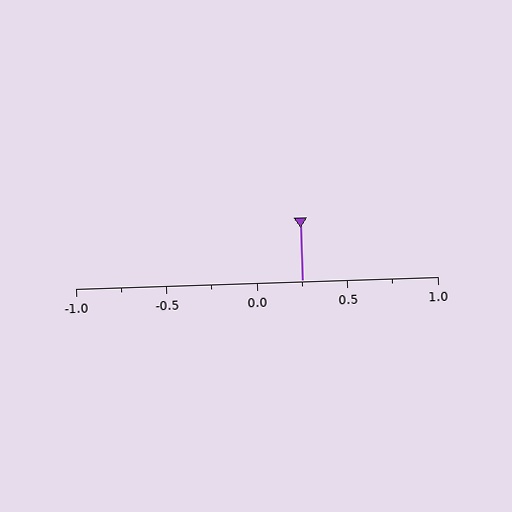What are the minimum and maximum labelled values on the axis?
The axis runs from -1.0 to 1.0.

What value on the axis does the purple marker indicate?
The marker indicates approximately 0.25.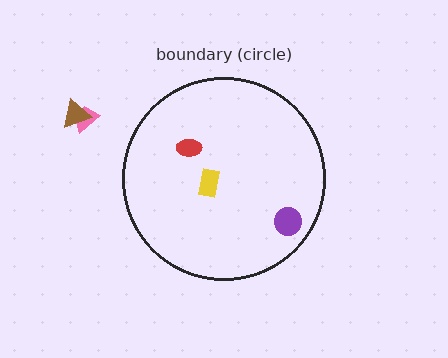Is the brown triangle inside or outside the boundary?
Outside.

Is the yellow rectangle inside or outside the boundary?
Inside.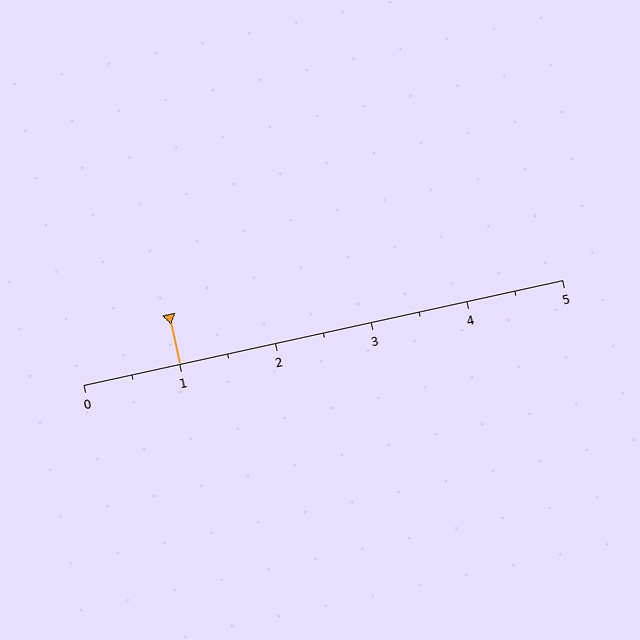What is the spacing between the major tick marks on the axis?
The major ticks are spaced 1 apart.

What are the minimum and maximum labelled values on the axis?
The axis runs from 0 to 5.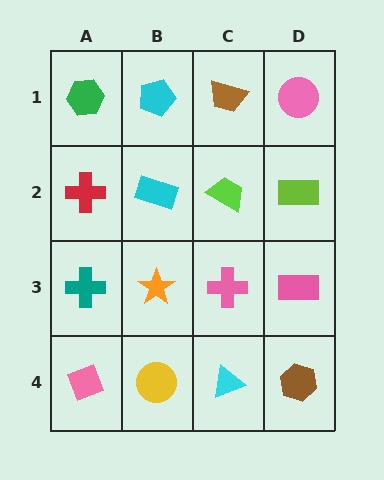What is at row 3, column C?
A pink cross.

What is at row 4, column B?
A yellow circle.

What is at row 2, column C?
A lime trapezoid.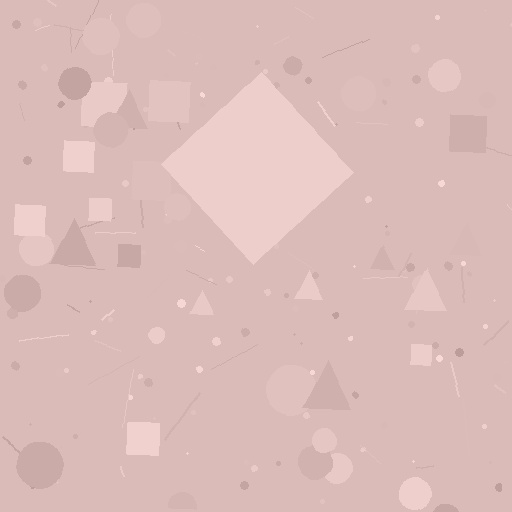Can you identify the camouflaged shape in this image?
The camouflaged shape is a diamond.